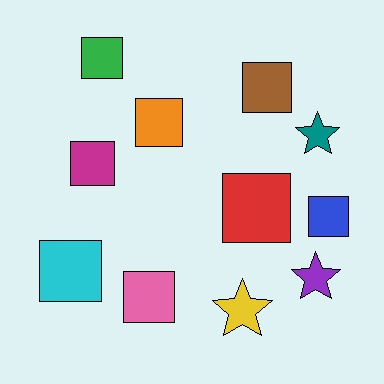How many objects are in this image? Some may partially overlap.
There are 11 objects.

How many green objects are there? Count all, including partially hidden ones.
There is 1 green object.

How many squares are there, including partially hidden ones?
There are 8 squares.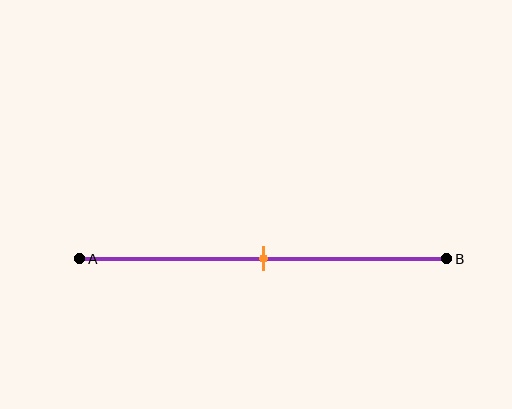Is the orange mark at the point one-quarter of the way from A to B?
No, the mark is at about 50% from A, not at the 25% one-quarter point.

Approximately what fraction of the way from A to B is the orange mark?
The orange mark is approximately 50% of the way from A to B.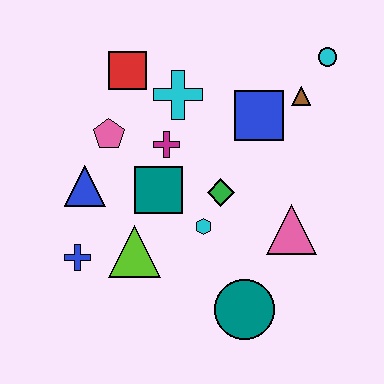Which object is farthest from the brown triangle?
The blue cross is farthest from the brown triangle.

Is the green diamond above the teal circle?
Yes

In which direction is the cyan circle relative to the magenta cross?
The cyan circle is to the right of the magenta cross.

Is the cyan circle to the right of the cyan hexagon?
Yes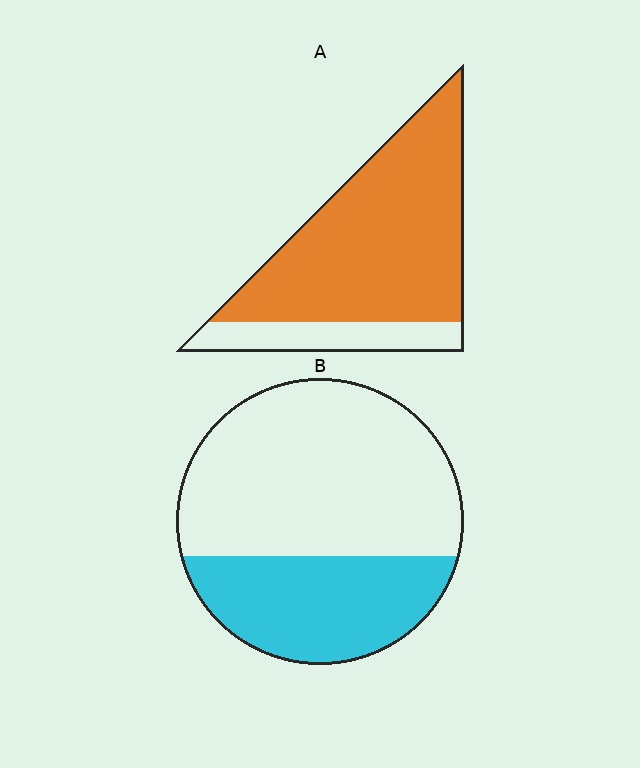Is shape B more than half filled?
No.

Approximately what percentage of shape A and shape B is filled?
A is approximately 80% and B is approximately 35%.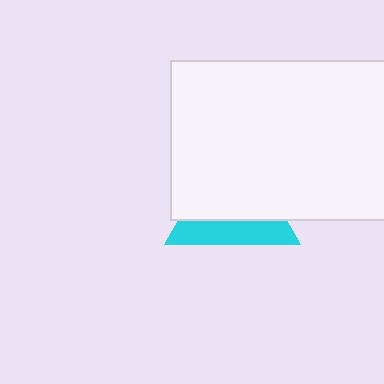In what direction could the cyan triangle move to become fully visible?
The cyan triangle could move down. That would shift it out from behind the white rectangle entirely.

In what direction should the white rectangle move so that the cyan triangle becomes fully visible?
The white rectangle should move up. That is the shortest direction to clear the overlap and leave the cyan triangle fully visible.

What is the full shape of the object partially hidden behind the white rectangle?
The partially hidden object is a cyan triangle.